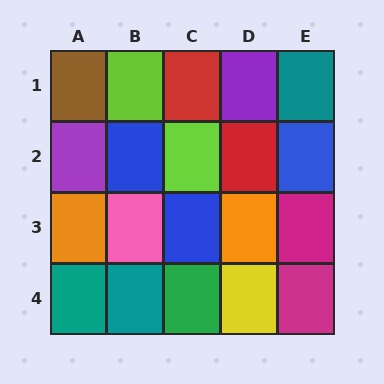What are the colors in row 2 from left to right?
Purple, blue, lime, red, blue.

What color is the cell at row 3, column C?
Blue.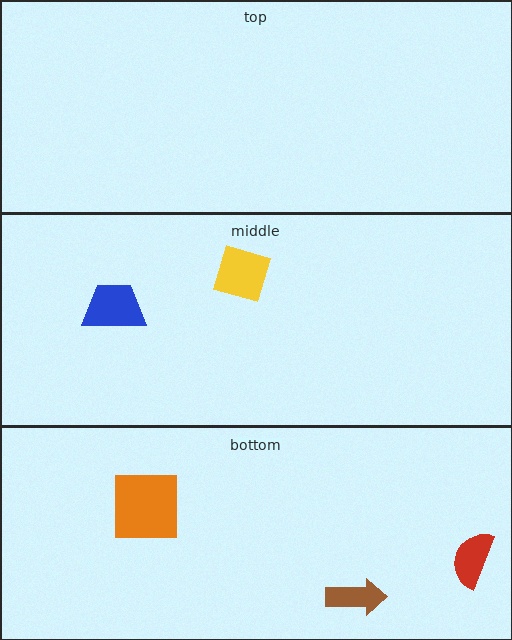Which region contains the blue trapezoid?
The middle region.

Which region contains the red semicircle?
The bottom region.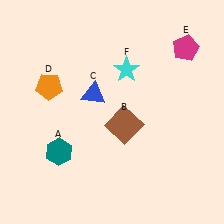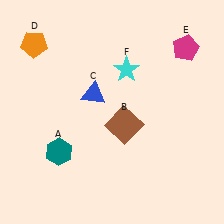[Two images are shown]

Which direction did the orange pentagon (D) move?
The orange pentagon (D) moved up.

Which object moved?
The orange pentagon (D) moved up.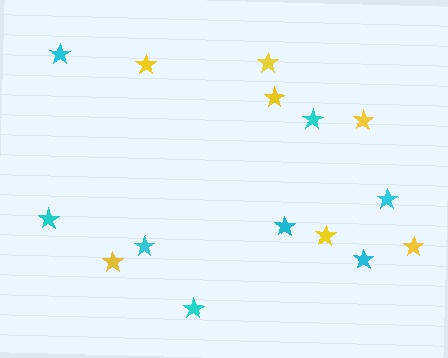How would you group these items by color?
There are 2 groups: one group of yellow stars (7) and one group of cyan stars (8).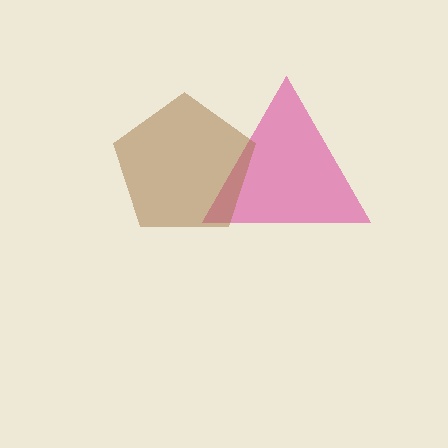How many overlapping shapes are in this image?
There are 2 overlapping shapes in the image.